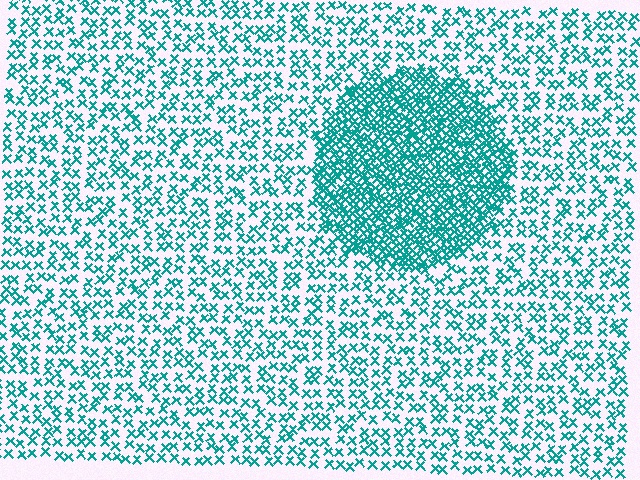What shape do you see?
I see a circle.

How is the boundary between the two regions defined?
The boundary is defined by a change in element density (approximately 2.6x ratio). All elements are the same color, size, and shape.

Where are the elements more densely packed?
The elements are more densely packed inside the circle boundary.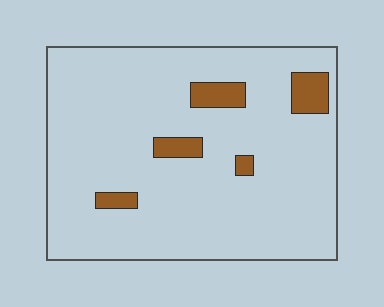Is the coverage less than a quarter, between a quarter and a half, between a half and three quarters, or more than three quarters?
Less than a quarter.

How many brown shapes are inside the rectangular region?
5.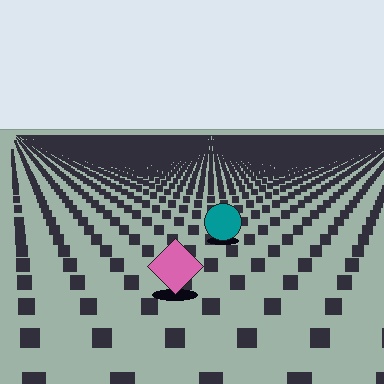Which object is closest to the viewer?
The pink diamond is closest. The texture marks near it are larger and more spread out.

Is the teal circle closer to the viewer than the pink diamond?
No. The pink diamond is closer — you can tell from the texture gradient: the ground texture is coarser near it.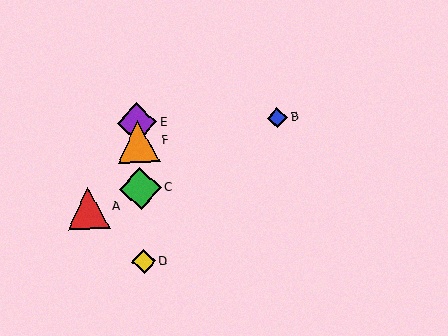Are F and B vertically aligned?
No, F is at x≈138 and B is at x≈277.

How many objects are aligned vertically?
4 objects (C, D, E, F) are aligned vertically.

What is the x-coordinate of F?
Object F is at x≈138.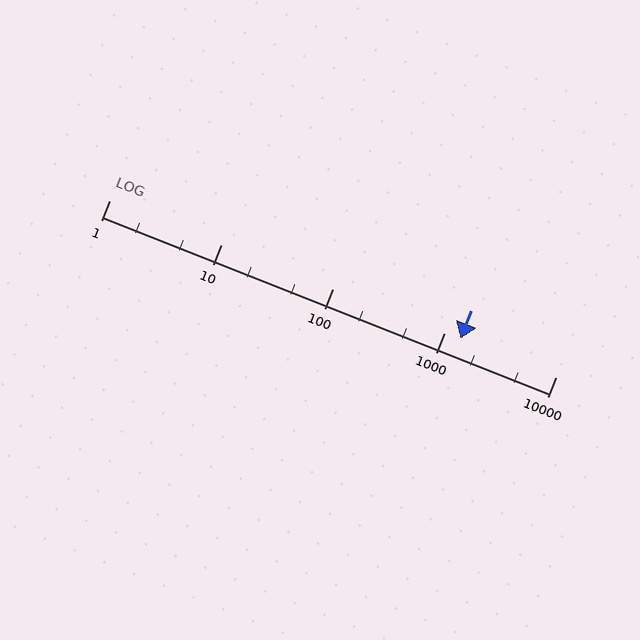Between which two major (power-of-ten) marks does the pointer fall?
The pointer is between 1000 and 10000.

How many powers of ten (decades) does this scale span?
The scale spans 4 decades, from 1 to 10000.